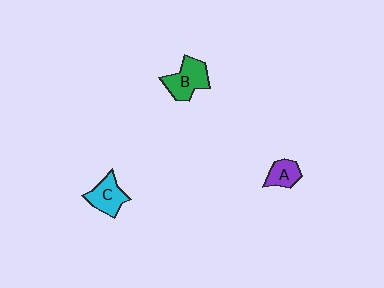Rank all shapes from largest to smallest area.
From largest to smallest: B (green), C (cyan), A (purple).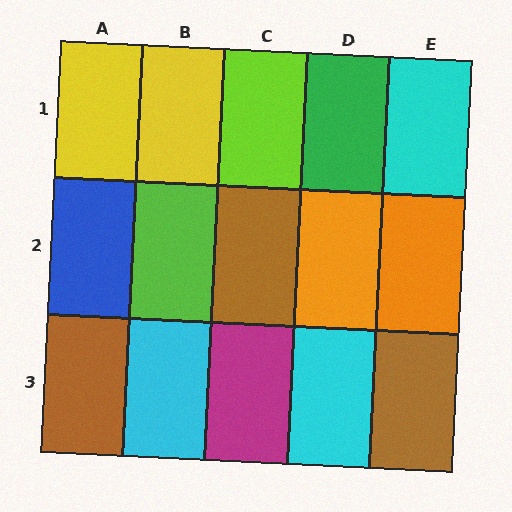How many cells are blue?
1 cell is blue.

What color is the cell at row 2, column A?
Blue.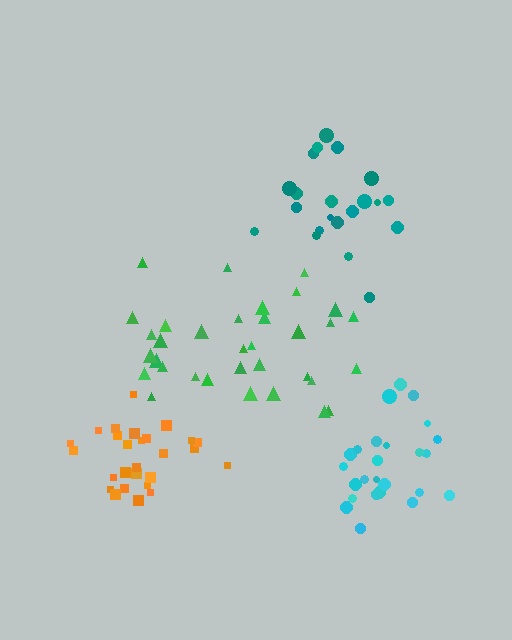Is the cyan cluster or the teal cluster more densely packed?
Cyan.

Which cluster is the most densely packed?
Orange.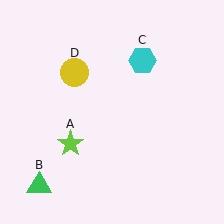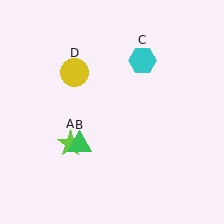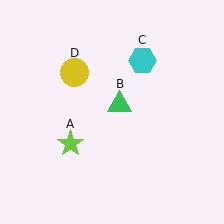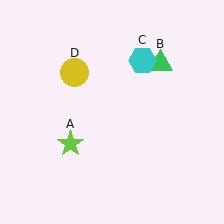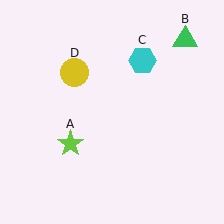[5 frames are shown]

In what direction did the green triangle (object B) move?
The green triangle (object B) moved up and to the right.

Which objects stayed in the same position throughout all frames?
Lime star (object A) and cyan hexagon (object C) and yellow circle (object D) remained stationary.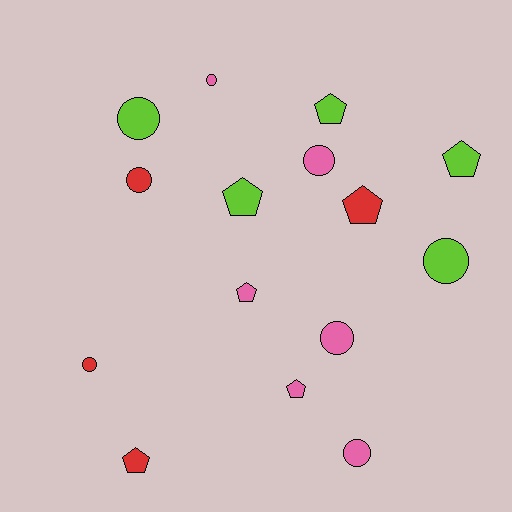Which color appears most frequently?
Pink, with 6 objects.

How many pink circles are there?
There are 4 pink circles.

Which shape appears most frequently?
Circle, with 8 objects.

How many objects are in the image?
There are 15 objects.